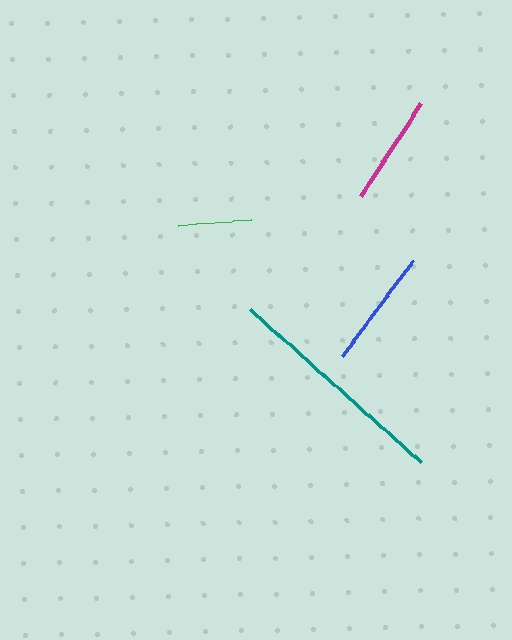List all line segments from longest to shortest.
From longest to shortest: teal, blue, magenta, green.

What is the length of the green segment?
The green segment is approximately 73 pixels long.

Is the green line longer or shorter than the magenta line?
The magenta line is longer than the green line.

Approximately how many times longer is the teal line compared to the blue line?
The teal line is approximately 1.9 times the length of the blue line.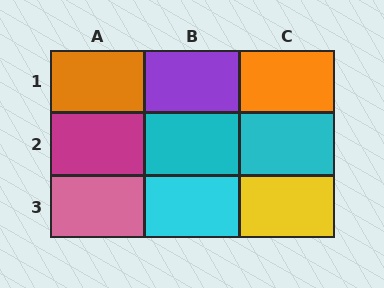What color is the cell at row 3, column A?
Pink.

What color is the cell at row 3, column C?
Yellow.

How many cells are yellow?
1 cell is yellow.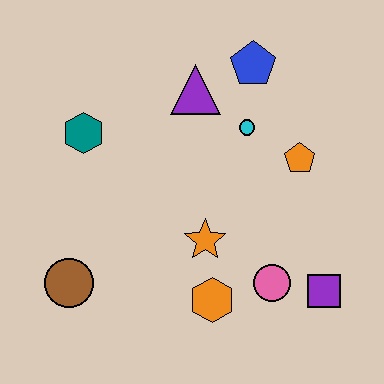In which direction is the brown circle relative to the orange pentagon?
The brown circle is to the left of the orange pentagon.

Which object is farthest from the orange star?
The blue pentagon is farthest from the orange star.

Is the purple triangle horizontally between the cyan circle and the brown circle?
Yes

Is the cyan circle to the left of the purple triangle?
No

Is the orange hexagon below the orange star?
Yes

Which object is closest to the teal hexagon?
The purple triangle is closest to the teal hexagon.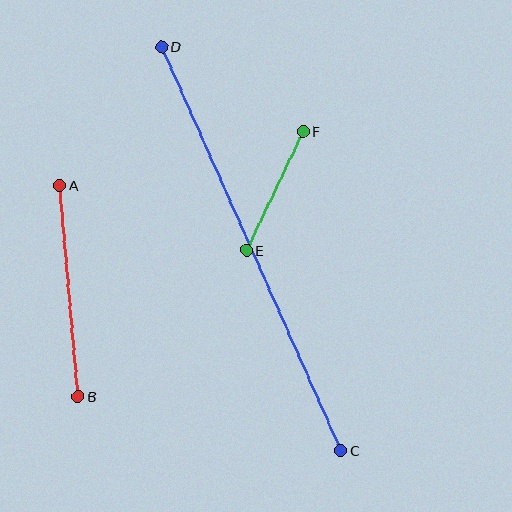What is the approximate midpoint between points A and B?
The midpoint is at approximately (69, 291) pixels.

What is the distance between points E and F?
The distance is approximately 132 pixels.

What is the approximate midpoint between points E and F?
The midpoint is at approximately (275, 191) pixels.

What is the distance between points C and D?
The distance is approximately 442 pixels.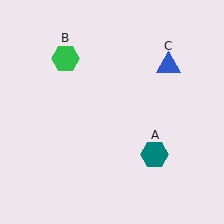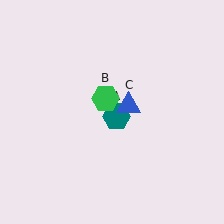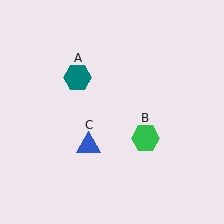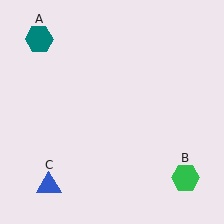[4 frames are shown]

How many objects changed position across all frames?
3 objects changed position: teal hexagon (object A), green hexagon (object B), blue triangle (object C).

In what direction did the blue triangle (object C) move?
The blue triangle (object C) moved down and to the left.